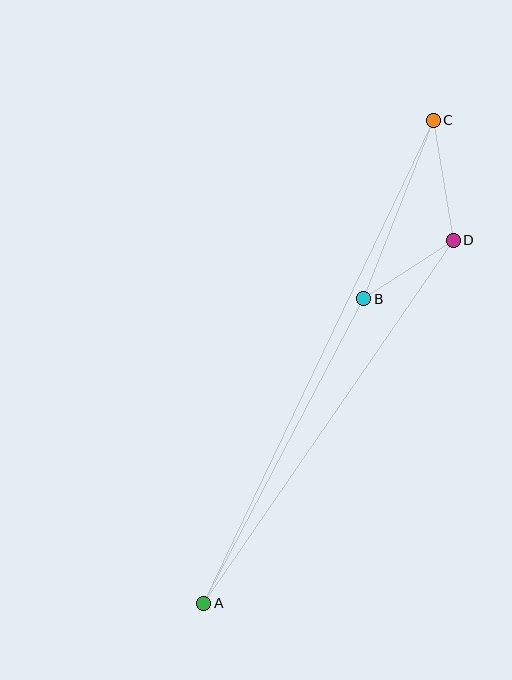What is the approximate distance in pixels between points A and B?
The distance between A and B is approximately 344 pixels.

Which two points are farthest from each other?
Points A and C are farthest from each other.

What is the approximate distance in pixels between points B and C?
The distance between B and C is approximately 192 pixels.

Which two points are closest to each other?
Points B and D are closest to each other.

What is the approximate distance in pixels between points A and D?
The distance between A and D is approximately 440 pixels.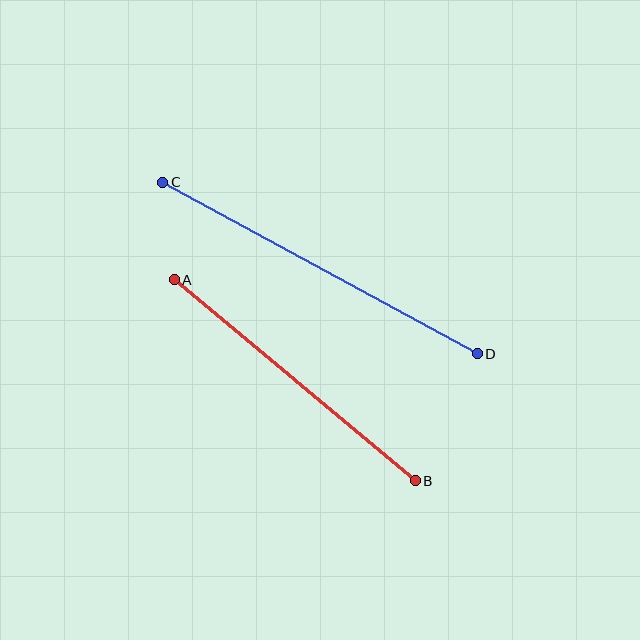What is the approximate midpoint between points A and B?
The midpoint is at approximately (295, 380) pixels.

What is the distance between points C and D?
The distance is approximately 358 pixels.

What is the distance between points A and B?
The distance is approximately 314 pixels.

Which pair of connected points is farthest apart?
Points C and D are farthest apart.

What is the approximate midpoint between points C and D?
The midpoint is at approximately (320, 268) pixels.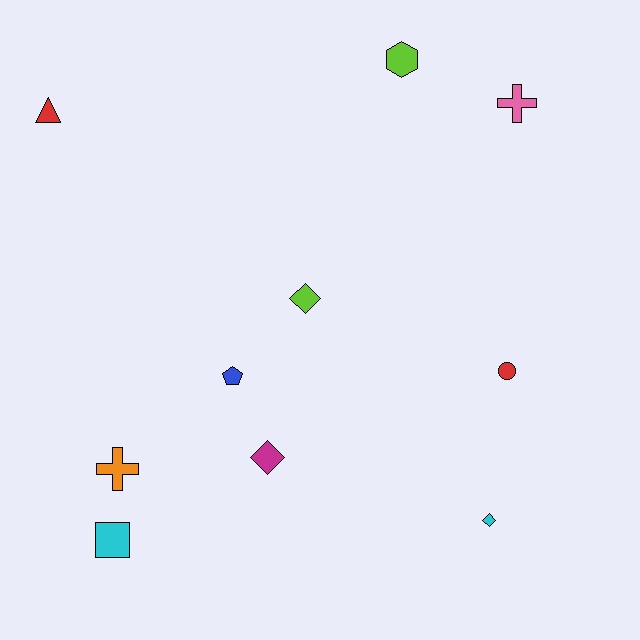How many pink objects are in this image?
There is 1 pink object.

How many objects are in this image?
There are 10 objects.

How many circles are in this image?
There is 1 circle.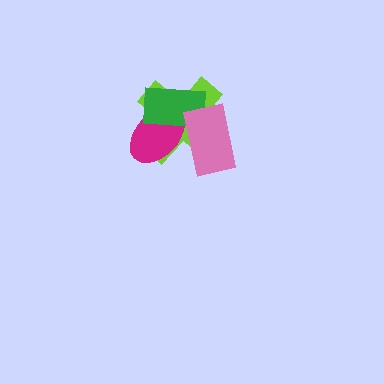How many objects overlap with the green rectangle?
3 objects overlap with the green rectangle.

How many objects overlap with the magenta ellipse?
3 objects overlap with the magenta ellipse.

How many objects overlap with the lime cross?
3 objects overlap with the lime cross.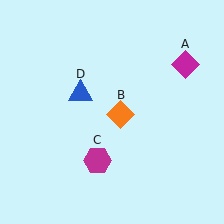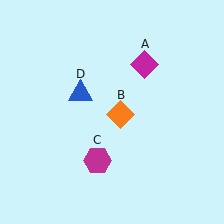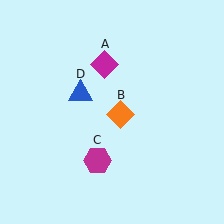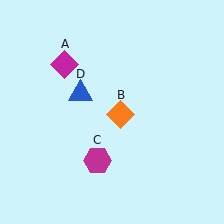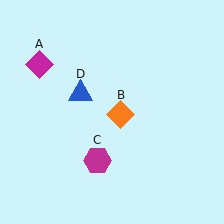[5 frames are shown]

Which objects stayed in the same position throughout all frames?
Orange diamond (object B) and magenta hexagon (object C) and blue triangle (object D) remained stationary.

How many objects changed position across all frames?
1 object changed position: magenta diamond (object A).